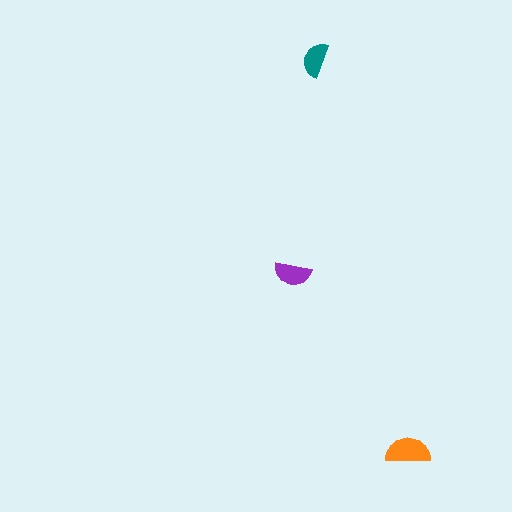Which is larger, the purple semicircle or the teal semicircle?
The purple one.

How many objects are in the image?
There are 3 objects in the image.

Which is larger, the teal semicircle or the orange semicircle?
The orange one.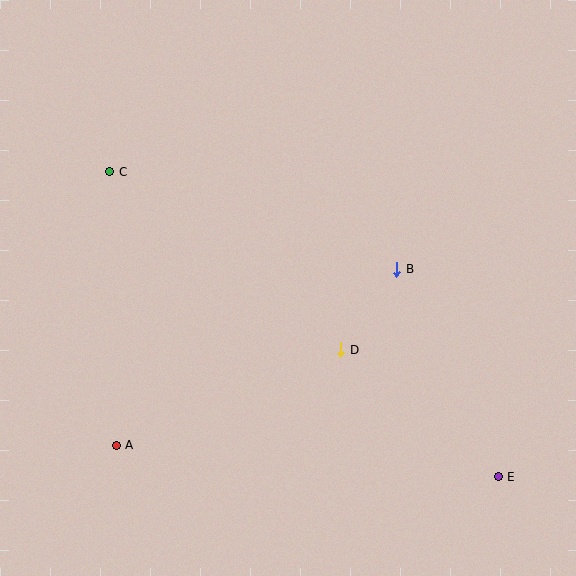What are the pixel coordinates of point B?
Point B is at (396, 269).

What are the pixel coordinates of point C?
Point C is at (110, 172).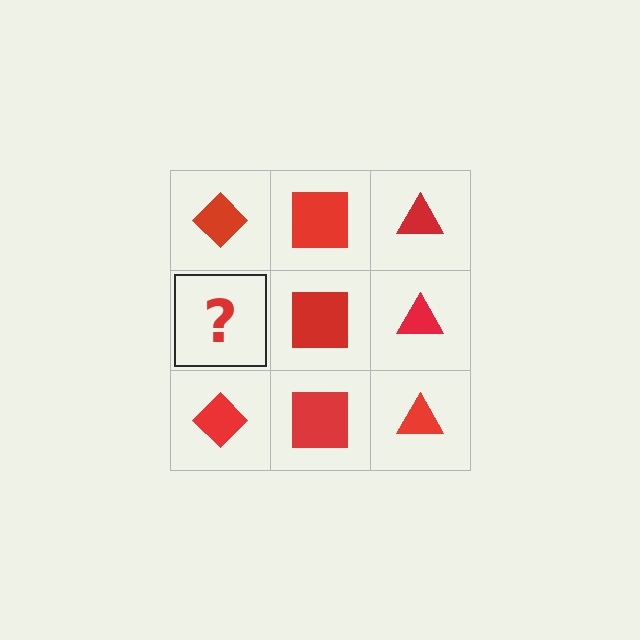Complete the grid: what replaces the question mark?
The question mark should be replaced with a red diamond.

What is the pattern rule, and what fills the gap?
The rule is that each column has a consistent shape. The gap should be filled with a red diamond.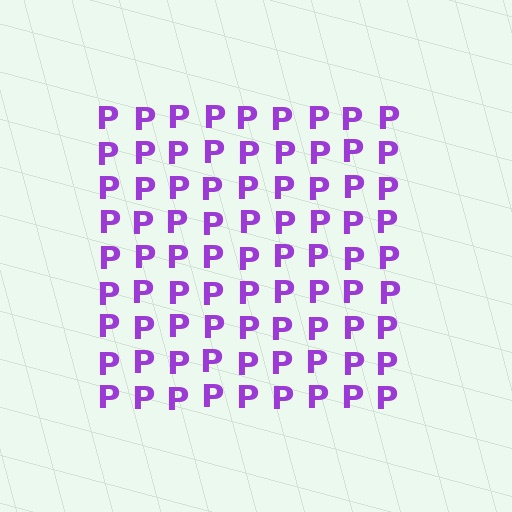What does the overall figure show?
The overall figure shows a square.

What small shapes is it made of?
It is made of small letter P's.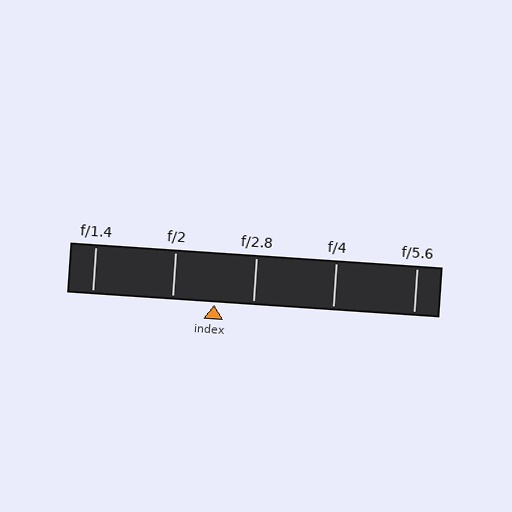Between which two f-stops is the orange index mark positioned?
The index mark is between f/2 and f/2.8.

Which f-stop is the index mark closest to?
The index mark is closest to f/2.8.